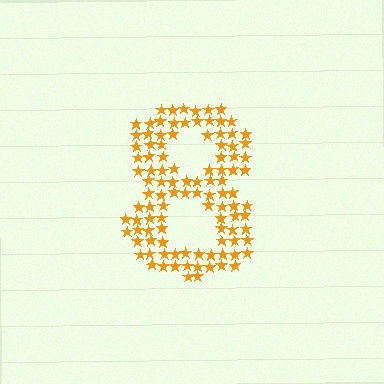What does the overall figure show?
The overall figure shows the digit 8.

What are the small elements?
The small elements are stars.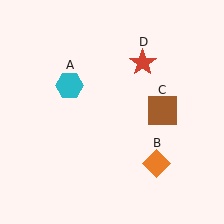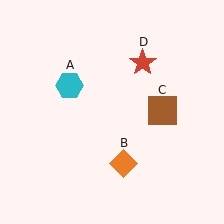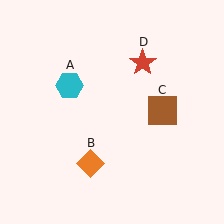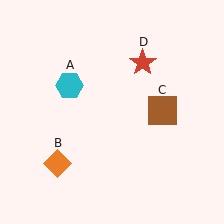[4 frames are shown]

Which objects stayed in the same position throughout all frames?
Cyan hexagon (object A) and brown square (object C) and red star (object D) remained stationary.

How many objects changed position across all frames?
1 object changed position: orange diamond (object B).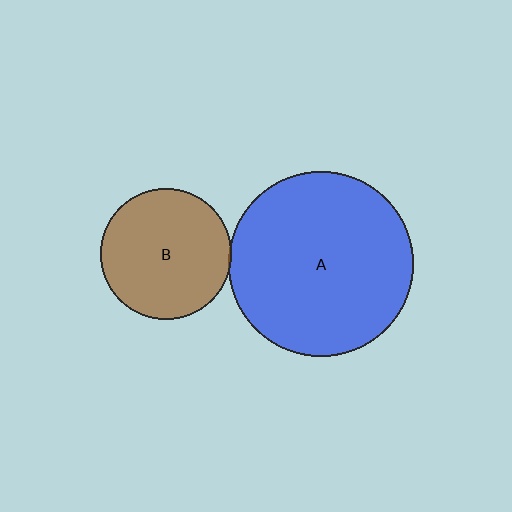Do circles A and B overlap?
Yes.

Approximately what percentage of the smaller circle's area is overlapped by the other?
Approximately 5%.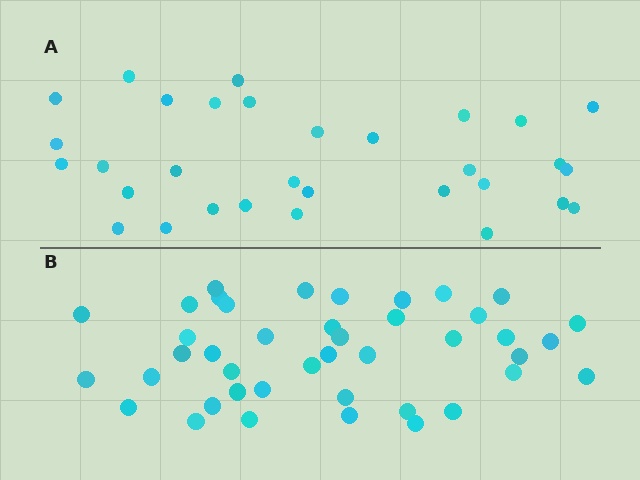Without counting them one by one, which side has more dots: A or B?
Region B (the bottom region) has more dots.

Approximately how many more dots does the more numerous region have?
Region B has roughly 12 or so more dots than region A.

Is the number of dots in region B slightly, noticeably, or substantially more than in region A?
Region B has noticeably more, but not dramatically so. The ratio is roughly 1.4 to 1.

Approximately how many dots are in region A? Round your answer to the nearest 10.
About 30 dots. (The exact count is 31, which rounds to 30.)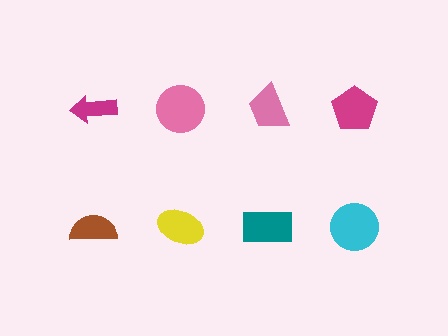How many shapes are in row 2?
4 shapes.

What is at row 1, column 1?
A magenta arrow.